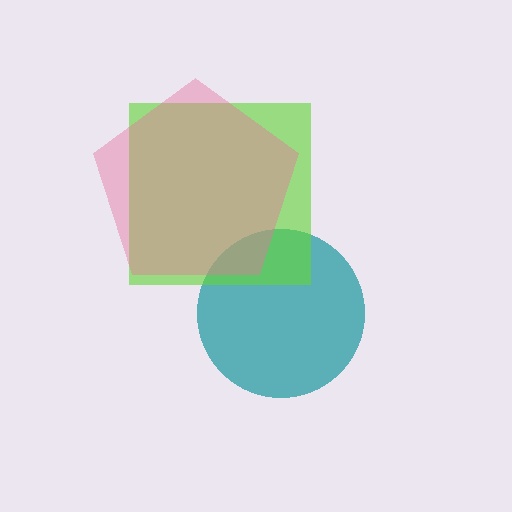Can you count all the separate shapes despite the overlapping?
Yes, there are 3 separate shapes.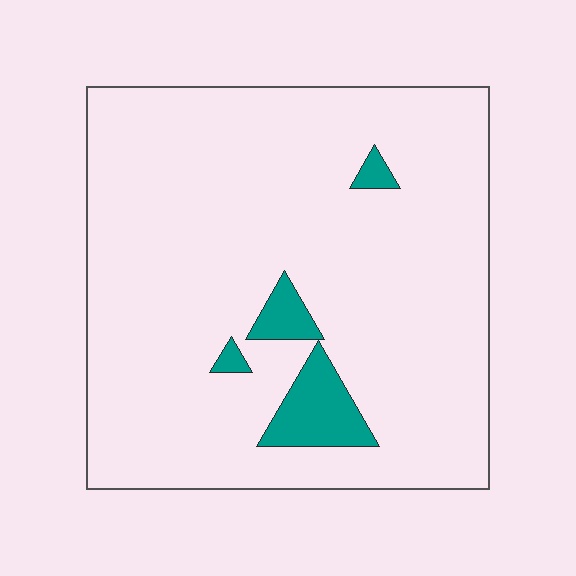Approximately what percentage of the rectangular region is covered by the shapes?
Approximately 5%.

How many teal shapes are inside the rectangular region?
4.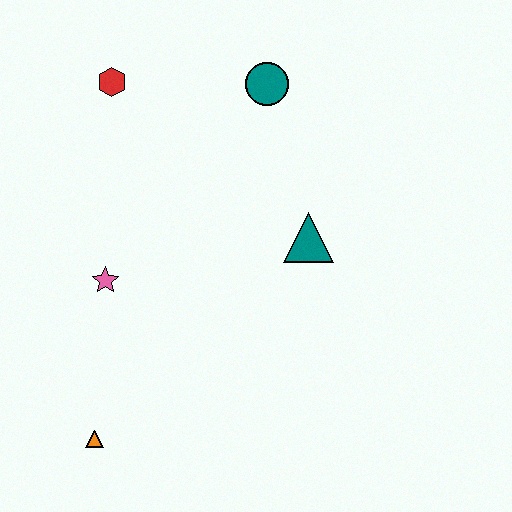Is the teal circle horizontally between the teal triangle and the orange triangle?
Yes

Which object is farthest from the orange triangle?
The teal circle is farthest from the orange triangle.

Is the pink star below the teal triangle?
Yes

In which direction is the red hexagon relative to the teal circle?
The red hexagon is to the left of the teal circle.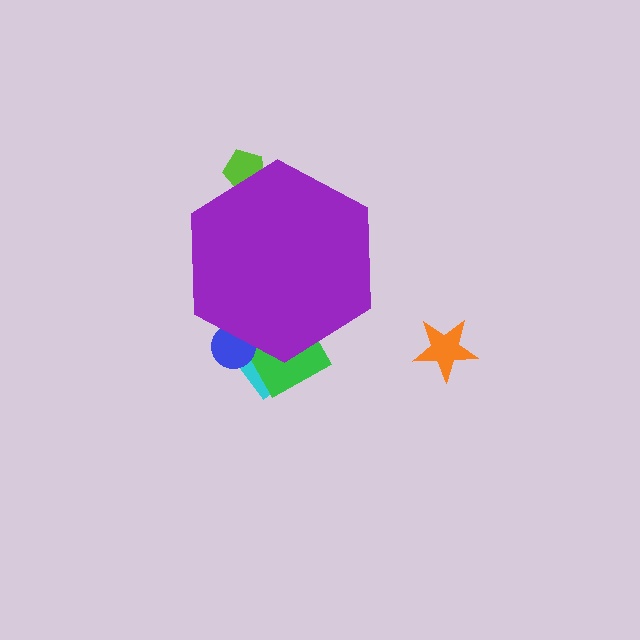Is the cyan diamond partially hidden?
Yes, the cyan diamond is partially hidden behind the purple hexagon.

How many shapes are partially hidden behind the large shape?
4 shapes are partially hidden.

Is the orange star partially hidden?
No, the orange star is fully visible.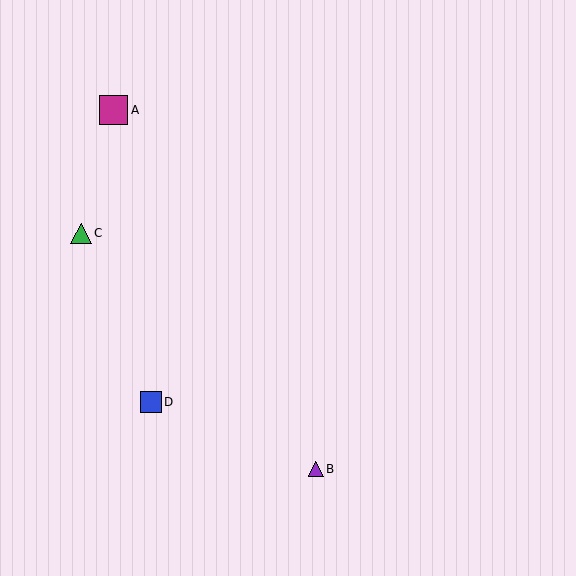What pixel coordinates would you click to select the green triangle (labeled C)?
Click at (81, 233) to select the green triangle C.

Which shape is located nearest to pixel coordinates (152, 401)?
The blue square (labeled D) at (151, 402) is nearest to that location.